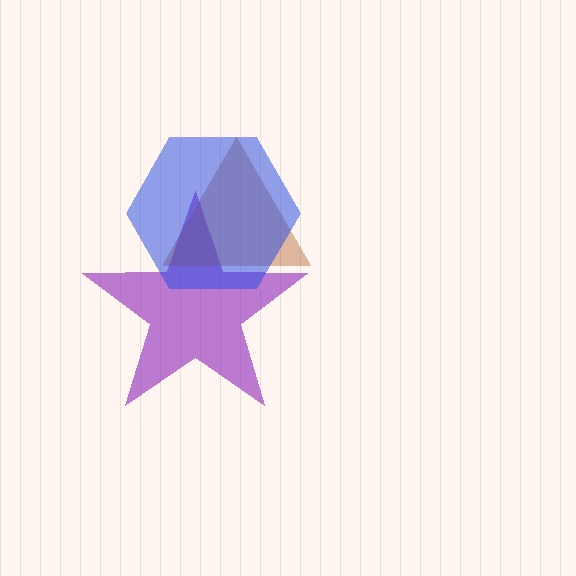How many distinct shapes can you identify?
There are 3 distinct shapes: a purple star, a brown triangle, a blue hexagon.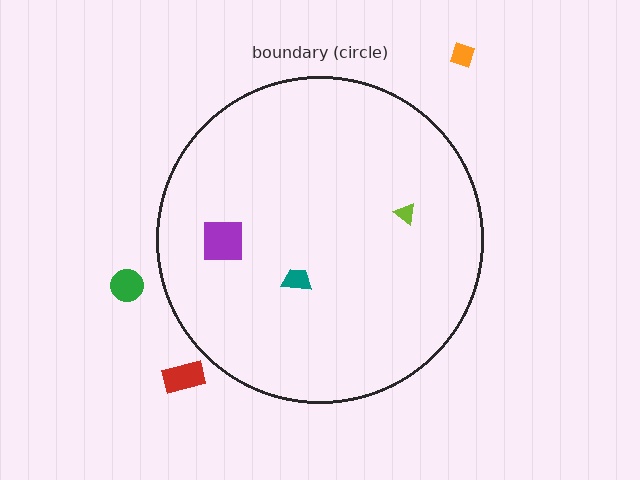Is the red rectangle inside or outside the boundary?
Outside.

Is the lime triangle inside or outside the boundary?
Inside.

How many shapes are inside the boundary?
3 inside, 3 outside.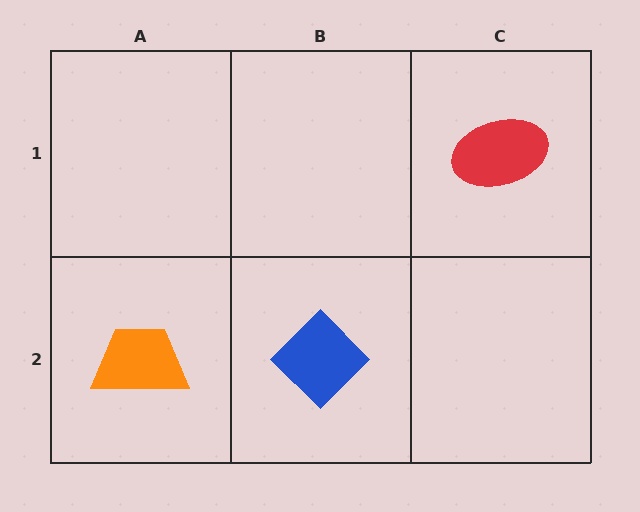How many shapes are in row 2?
2 shapes.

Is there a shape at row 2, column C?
No, that cell is empty.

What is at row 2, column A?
An orange trapezoid.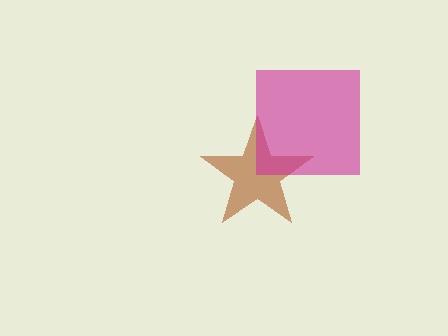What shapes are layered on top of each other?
The layered shapes are: a brown star, a magenta square.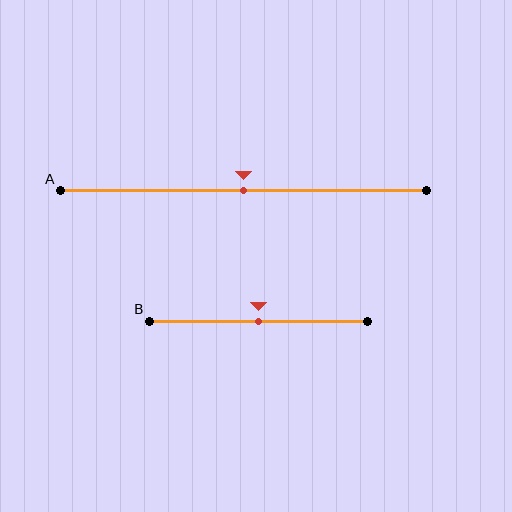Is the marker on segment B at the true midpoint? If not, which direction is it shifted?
Yes, the marker on segment B is at the true midpoint.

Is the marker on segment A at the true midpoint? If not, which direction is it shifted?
Yes, the marker on segment A is at the true midpoint.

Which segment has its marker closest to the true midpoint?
Segment A has its marker closest to the true midpoint.